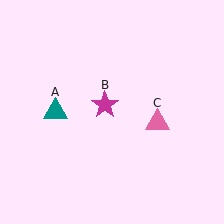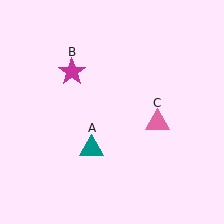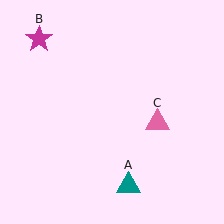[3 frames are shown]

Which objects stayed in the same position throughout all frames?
Pink triangle (object C) remained stationary.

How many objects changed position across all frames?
2 objects changed position: teal triangle (object A), magenta star (object B).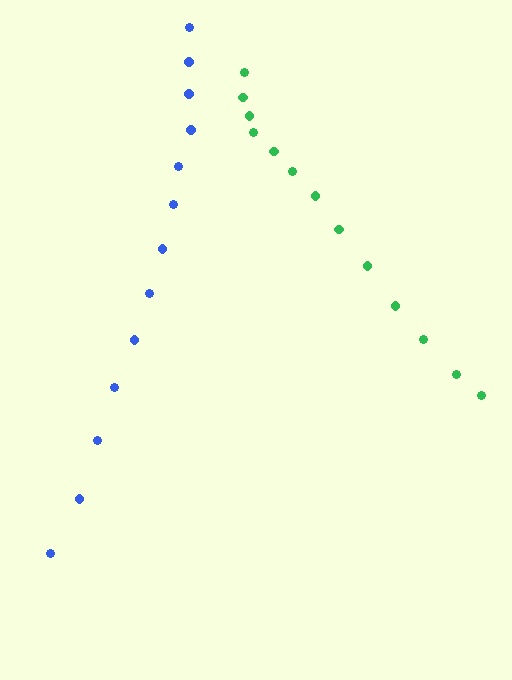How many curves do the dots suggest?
There are 2 distinct paths.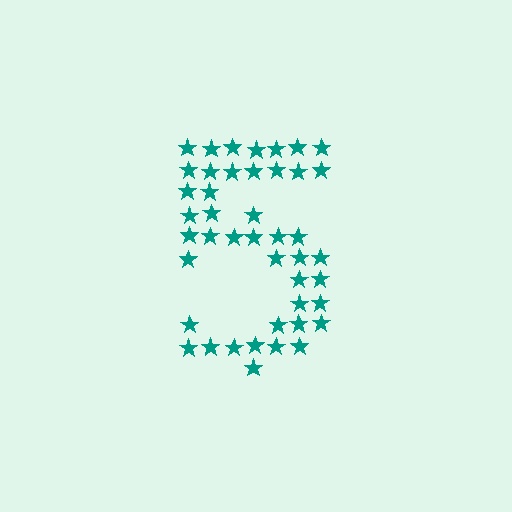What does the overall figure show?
The overall figure shows the digit 5.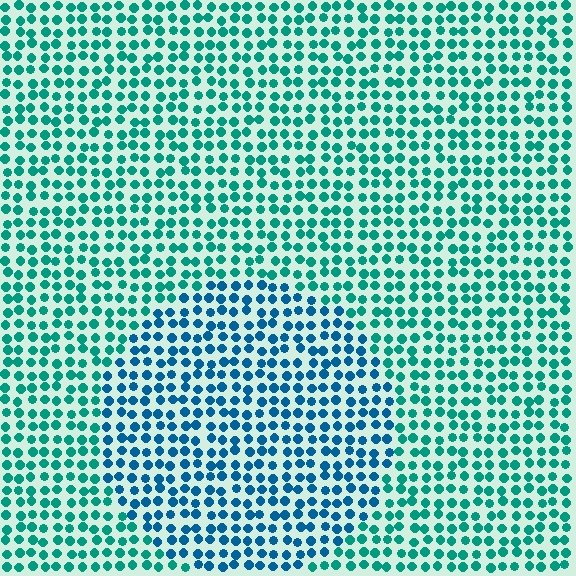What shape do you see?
I see a circle.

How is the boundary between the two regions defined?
The boundary is defined purely by a slight shift in hue (about 33 degrees). Spacing, size, and orientation are identical on both sides.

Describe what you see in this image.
The image is filled with small teal elements in a uniform arrangement. A circle-shaped region is visible where the elements are tinted to a slightly different hue, forming a subtle color boundary.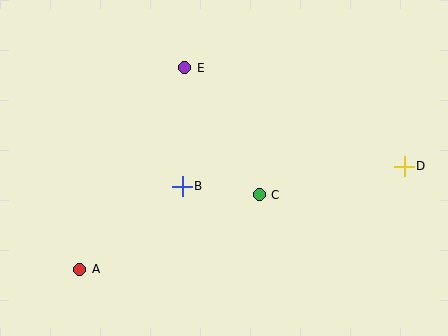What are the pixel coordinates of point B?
Point B is at (182, 186).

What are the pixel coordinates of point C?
Point C is at (259, 195).